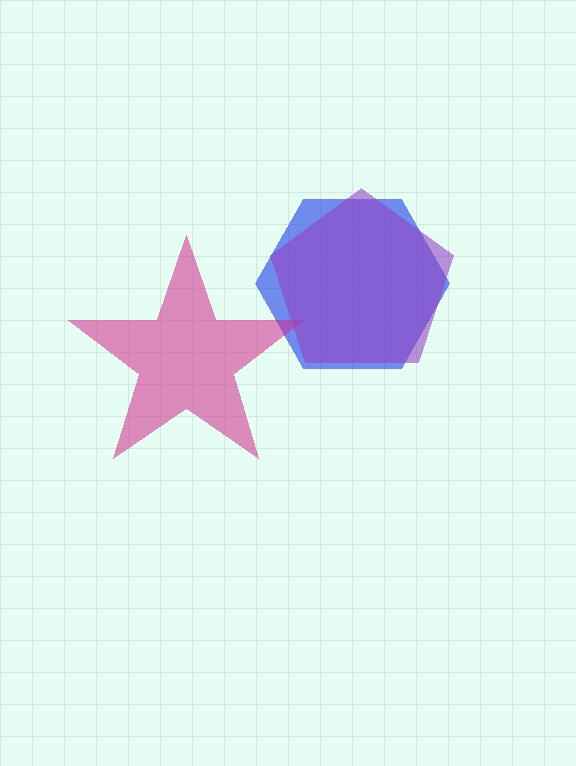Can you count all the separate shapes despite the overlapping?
Yes, there are 3 separate shapes.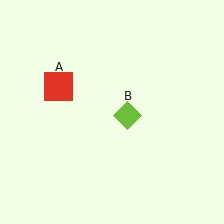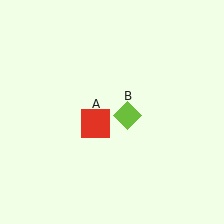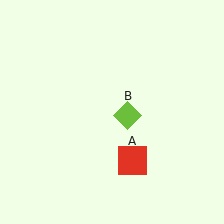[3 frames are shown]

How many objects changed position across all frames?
1 object changed position: red square (object A).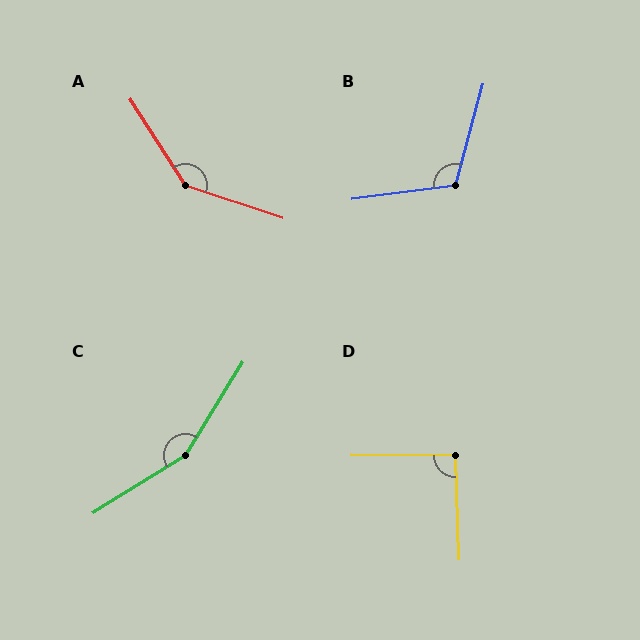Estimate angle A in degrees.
Approximately 141 degrees.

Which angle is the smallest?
D, at approximately 92 degrees.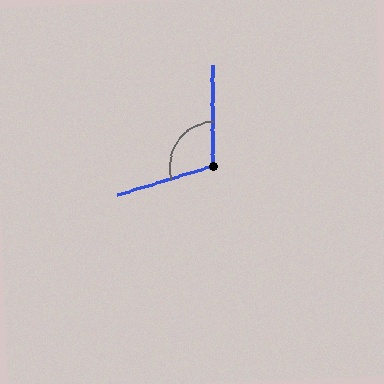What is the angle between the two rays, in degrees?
Approximately 107 degrees.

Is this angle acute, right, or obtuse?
It is obtuse.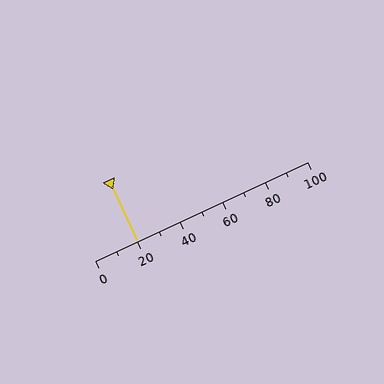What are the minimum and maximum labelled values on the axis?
The axis runs from 0 to 100.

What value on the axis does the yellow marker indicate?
The marker indicates approximately 20.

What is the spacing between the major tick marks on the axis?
The major ticks are spaced 20 apart.